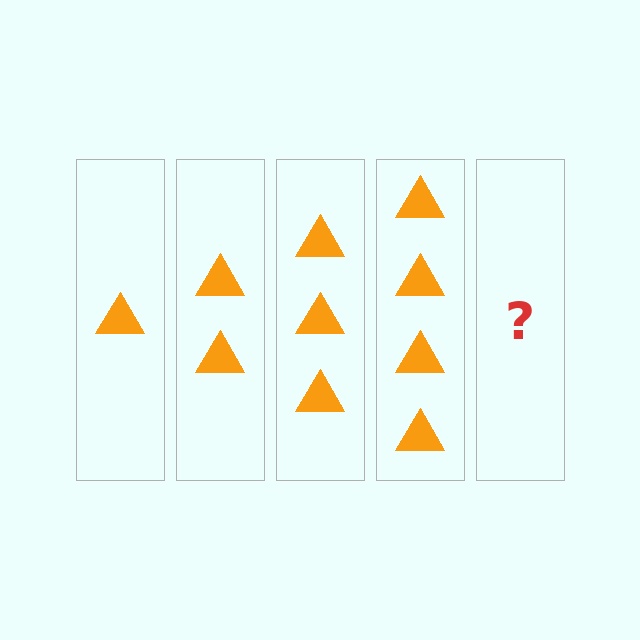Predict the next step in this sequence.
The next step is 5 triangles.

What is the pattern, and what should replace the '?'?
The pattern is that each step adds one more triangle. The '?' should be 5 triangles.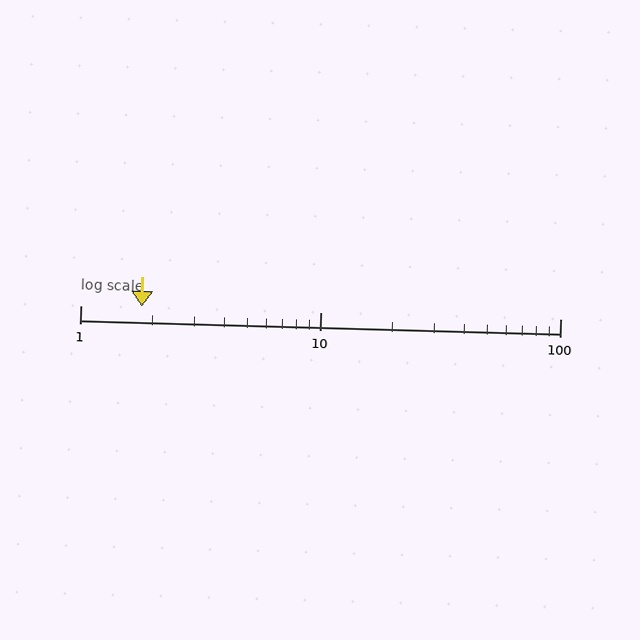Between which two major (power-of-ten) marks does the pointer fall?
The pointer is between 1 and 10.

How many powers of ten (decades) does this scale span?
The scale spans 2 decades, from 1 to 100.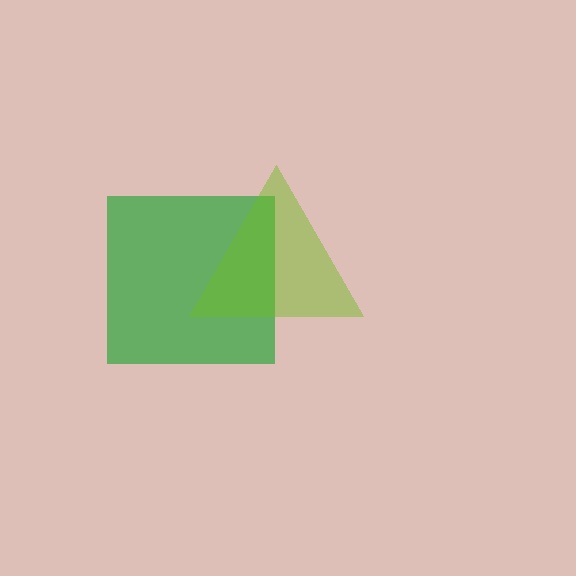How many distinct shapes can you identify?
There are 2 distinct shapes: a green square, a lime triangle.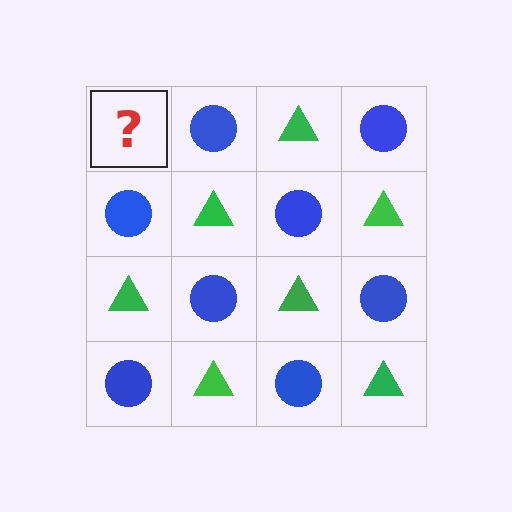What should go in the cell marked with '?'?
The missing cell should contain a green triangle.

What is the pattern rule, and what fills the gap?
The rule is that it alternates green triangle and blue circle in a checkerboard pattern. The gap should be filled with a green triangle.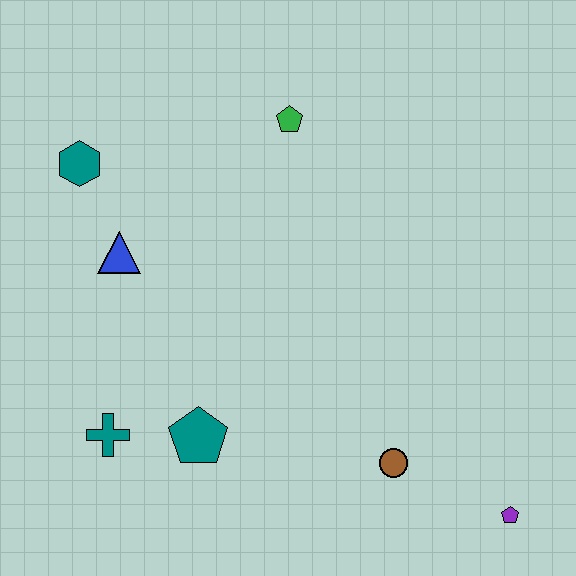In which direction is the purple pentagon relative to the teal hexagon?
The purple pentagon is to the right of the teal hexagon.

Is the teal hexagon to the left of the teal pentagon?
Yes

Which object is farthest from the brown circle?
The teal hexagon is farthest from the brown circle.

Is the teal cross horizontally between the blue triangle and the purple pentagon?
No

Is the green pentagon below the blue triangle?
No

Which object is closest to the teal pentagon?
The teal cross is closest to the teal pentagon.